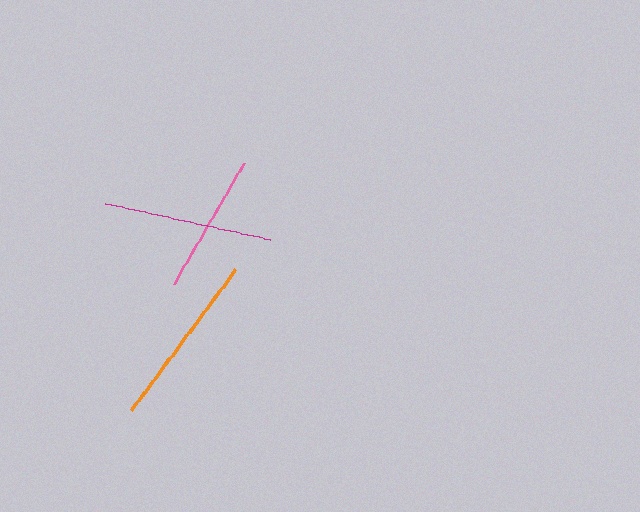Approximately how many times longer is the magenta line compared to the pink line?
The magenta line is approximately 1.2 times the length of the pink line.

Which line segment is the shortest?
The pink line is the shortest at approximately 140 pixels.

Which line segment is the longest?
The orange line is the longest at approximately 175 pixels.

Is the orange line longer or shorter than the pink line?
The orange line is longer than the pink line.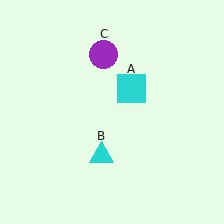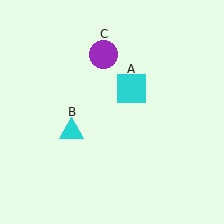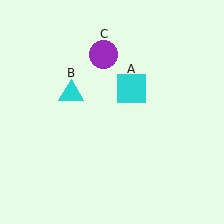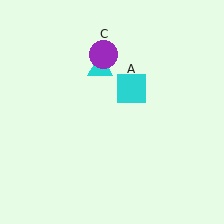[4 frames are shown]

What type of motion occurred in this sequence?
The cyan triangle (object B) rotated clockwise around the center of the scene.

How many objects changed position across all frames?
1 object changed position: cyan triangle (object B).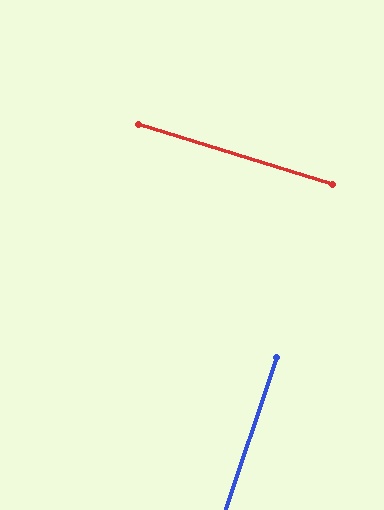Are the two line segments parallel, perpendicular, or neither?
Perpendicular — they meet at approximately 89°.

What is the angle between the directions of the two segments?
Approximately 89 degrees.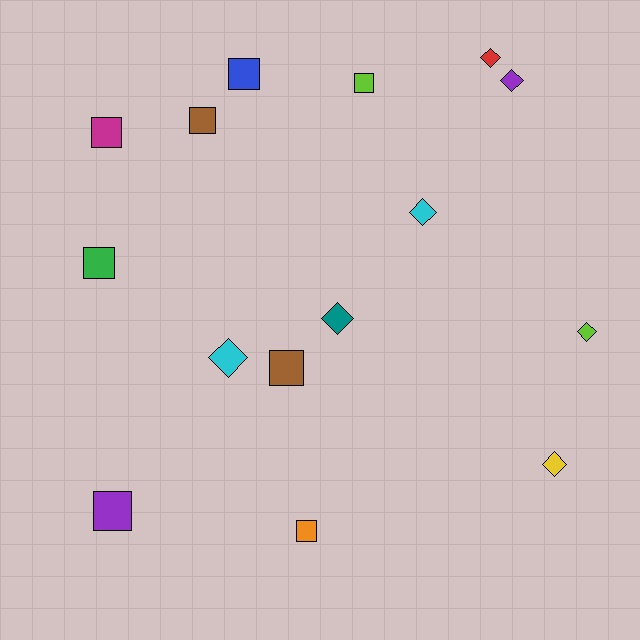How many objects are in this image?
There are 15 objects.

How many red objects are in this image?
There is 1 red object.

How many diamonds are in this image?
There are 7 diamonds.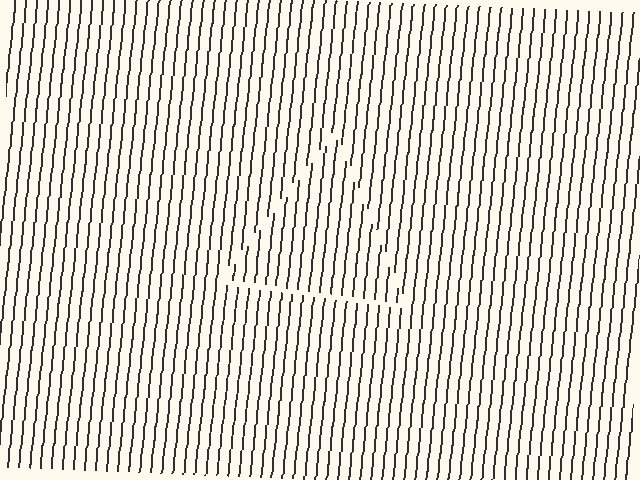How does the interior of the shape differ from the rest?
The interior of the shape contains the same grating, shifted by half a period — the contour is defined by the phase discontinuity where line-ends from the inner and outer gratings abut.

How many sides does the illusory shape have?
3 sides — the line-ends trace a triangle.